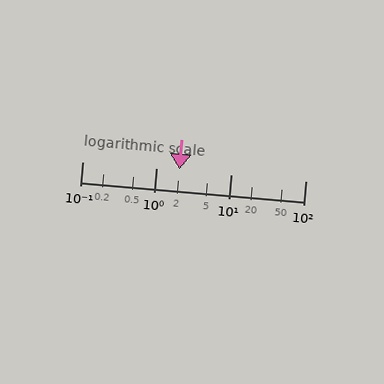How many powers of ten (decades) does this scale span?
The scale spans 3 decades, from 0.1 to 100.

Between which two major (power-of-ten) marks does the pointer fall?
The pointer is between 1 and 10.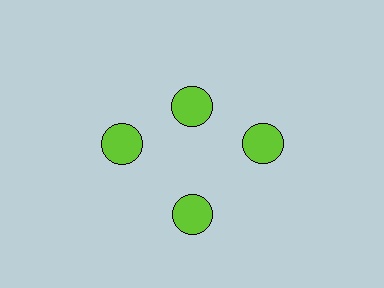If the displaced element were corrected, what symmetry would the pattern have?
It would have 4-fold rotational symmetry — the pattern would map onto itself every 90 degrees.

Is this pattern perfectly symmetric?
No. The 4 lime circles are arranged in a ring, but one element near the 12 o'clock position is pulled inward toward the center, breaking the 4-fold rotational symmetry.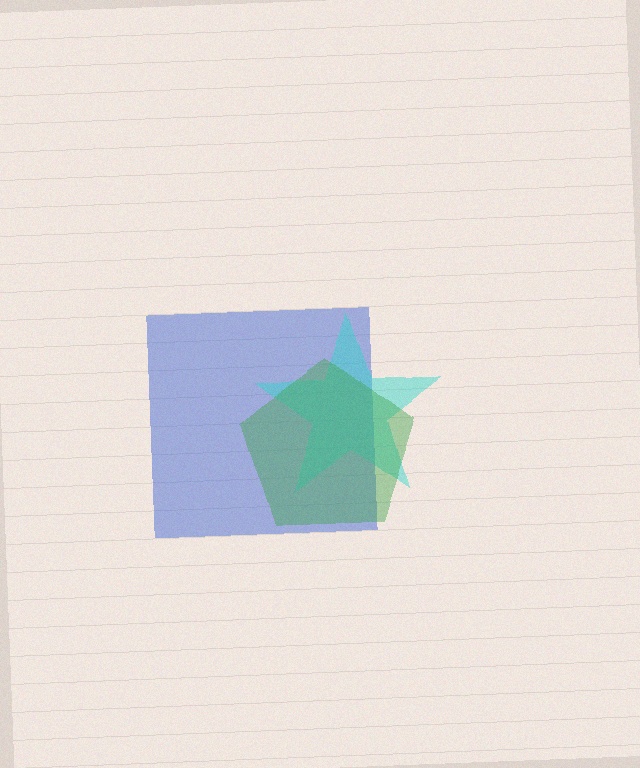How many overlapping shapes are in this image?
There are 3 overlapping shapes in the image.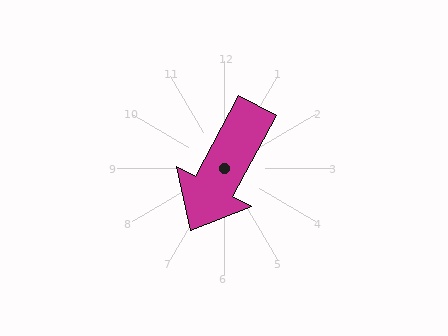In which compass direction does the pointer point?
Southwest.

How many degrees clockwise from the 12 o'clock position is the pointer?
Approximately 208 degrees.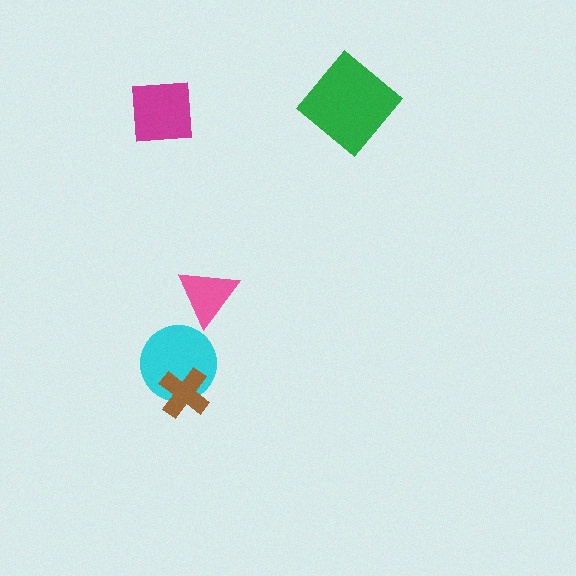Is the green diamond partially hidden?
No, no other shape covers it.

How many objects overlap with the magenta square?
0 objects overlap with the magenta square.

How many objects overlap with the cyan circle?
1 object overlaps with the cyan circle.